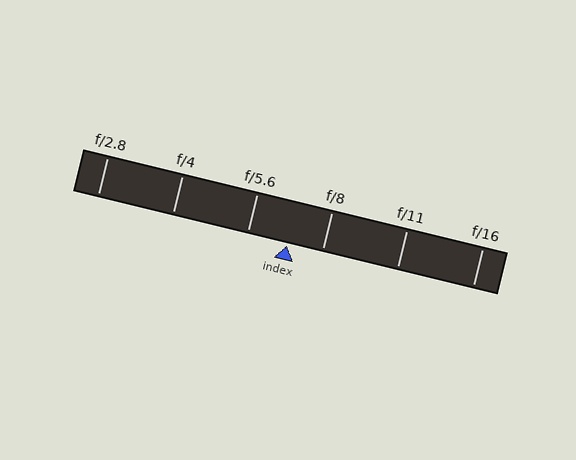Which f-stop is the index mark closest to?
The index mark is closest to f/8.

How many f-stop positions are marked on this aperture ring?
There are 6 f-stop positions marked.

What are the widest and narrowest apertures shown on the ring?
The widest aperture shown is f/2.8 and the narrowest is f/16.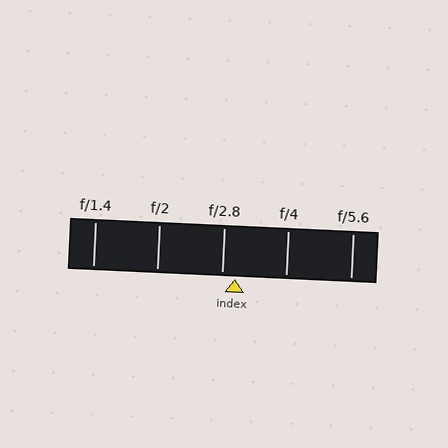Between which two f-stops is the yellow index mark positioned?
The index mark is between f/2.8 and f/4.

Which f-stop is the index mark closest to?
The index mark is closest to f/2.8.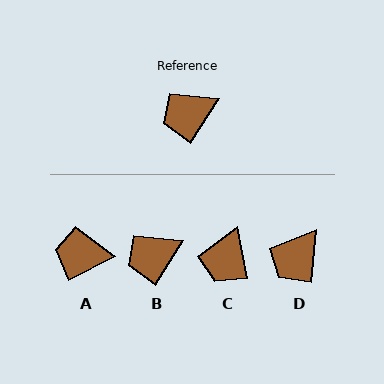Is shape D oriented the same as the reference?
No, it is off by about 28 degrees.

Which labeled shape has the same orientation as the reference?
B.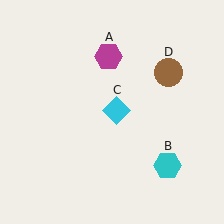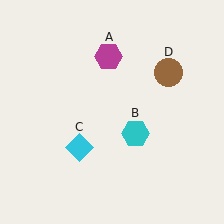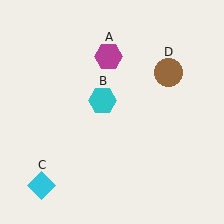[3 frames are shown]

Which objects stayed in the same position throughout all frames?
Magenta hexagon (object A) and brown circle (object D) remained stationary.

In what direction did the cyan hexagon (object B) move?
The cyan hexagon (object B) moved up and to the left.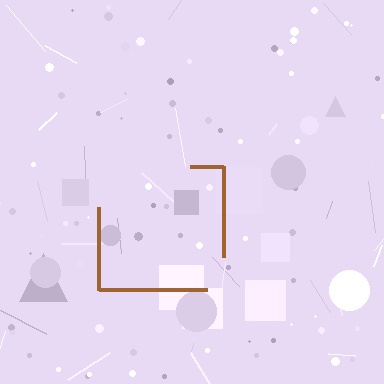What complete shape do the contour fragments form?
The contour fragments form a square.